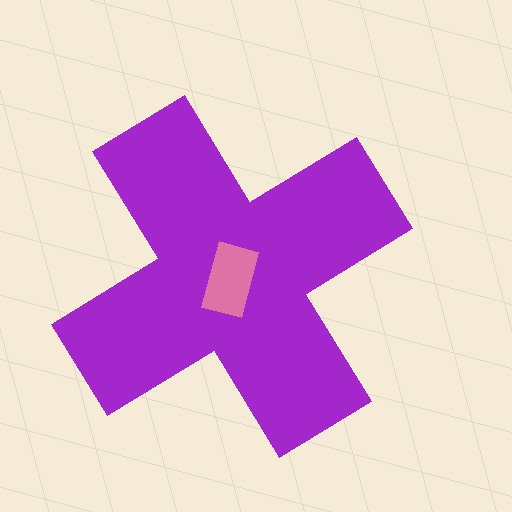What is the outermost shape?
The purple cross.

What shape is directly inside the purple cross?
The pink rectangle.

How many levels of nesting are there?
2.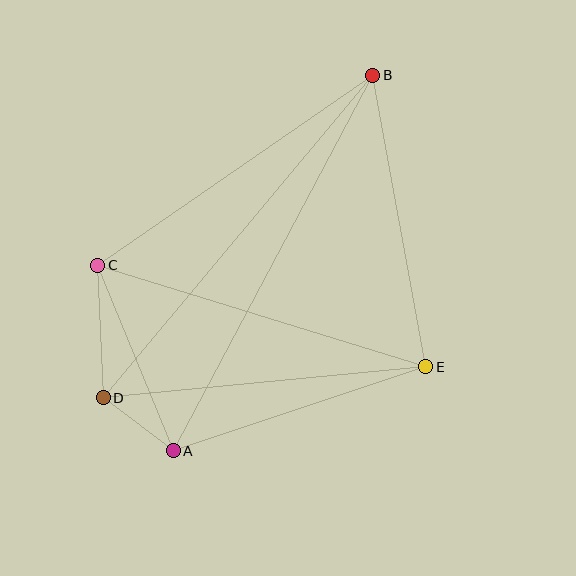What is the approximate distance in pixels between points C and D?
The distance between C and D is approximately 132 pixels.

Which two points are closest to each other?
Points A and D are closest to each other.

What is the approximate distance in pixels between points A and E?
The distance between A and E is approximately 266 pixels.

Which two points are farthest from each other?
Points A and B are farthest from each other.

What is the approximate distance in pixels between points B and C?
The distance between B and C is approximately 335 pixels.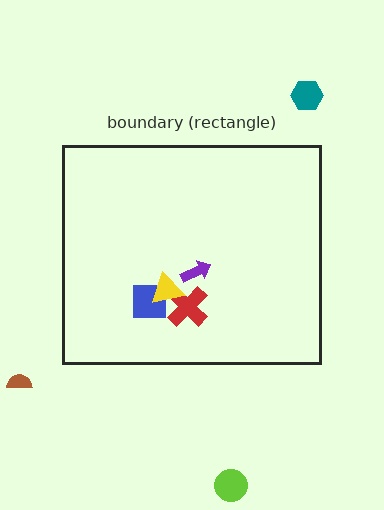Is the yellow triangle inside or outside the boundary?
Inside.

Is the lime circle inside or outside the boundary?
Outside.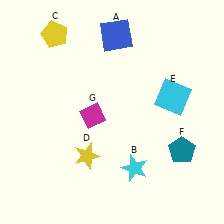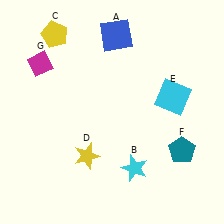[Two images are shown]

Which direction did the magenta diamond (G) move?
The magenta diamond (G) moved left.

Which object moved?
The magenta diamond (G) moved left.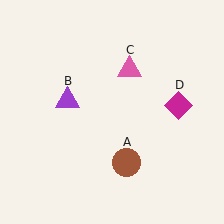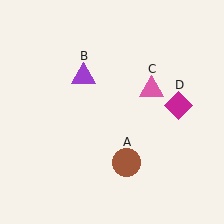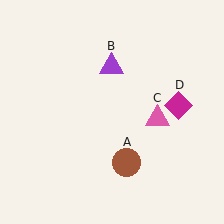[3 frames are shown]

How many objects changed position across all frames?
2 objects changed position: purple triangle (object B), pink triangle (object C).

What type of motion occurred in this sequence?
The purple triangle (object B), pink triangle (object C) rotated clockwise around the center of the scene.